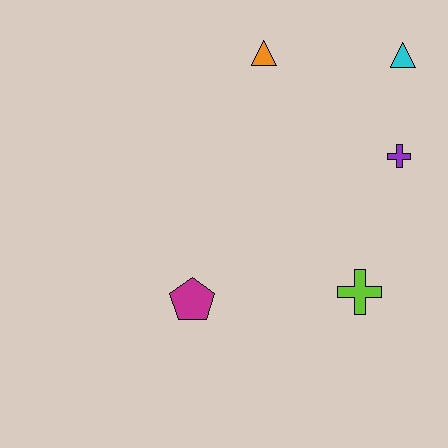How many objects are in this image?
There are 5 objects.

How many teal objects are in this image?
There are no teal objects.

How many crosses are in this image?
There are 2 crosses.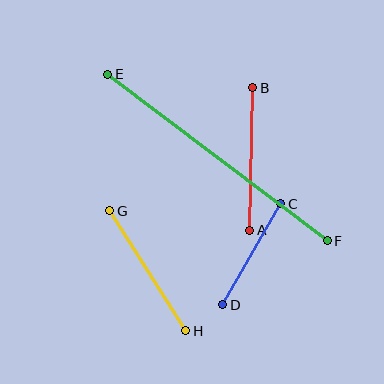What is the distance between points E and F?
The distance is approximately 276 pixels.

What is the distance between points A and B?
The distance is approximately 143 pixels.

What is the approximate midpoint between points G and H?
The midpoint is at approximately (148, 271) pixels.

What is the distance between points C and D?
The distance is approximately 117 pixels.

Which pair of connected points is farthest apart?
Points E and F are farthest apart.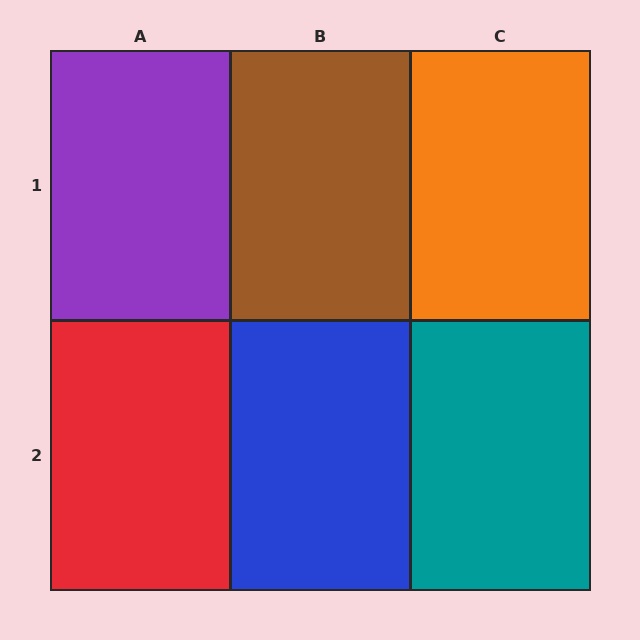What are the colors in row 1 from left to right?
Purple, brown, orange.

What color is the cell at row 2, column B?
Blue.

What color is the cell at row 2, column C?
Teal.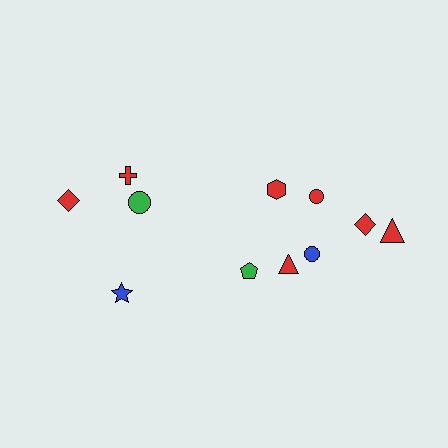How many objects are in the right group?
There are 7 objects.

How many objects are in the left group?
There are 4 objects.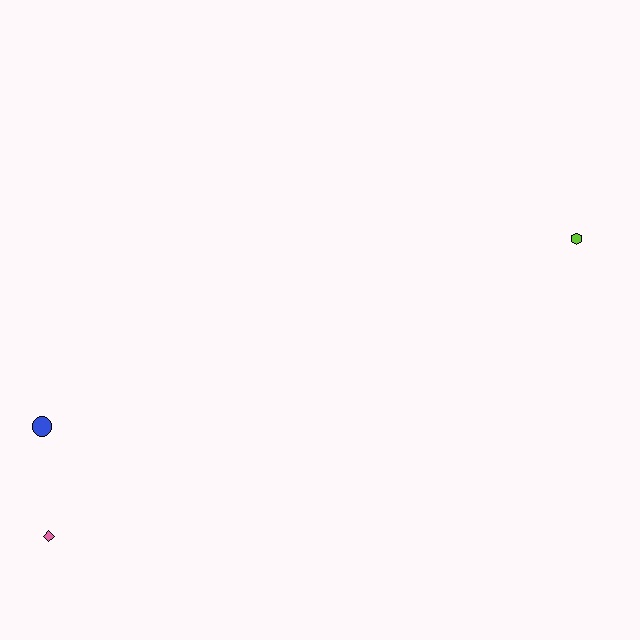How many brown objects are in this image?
There are no brown objects.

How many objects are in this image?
There are 3 objects.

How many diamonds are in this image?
There is 1 diamond.